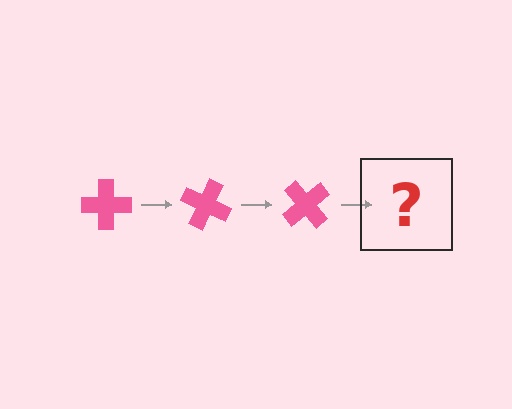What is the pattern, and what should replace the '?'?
The pattern is that the cross rotates 25 degrees each step. The '?' should be a pink cross rotated 75 degrees.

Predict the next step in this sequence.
The next step is a pink cross rotated 75 degrees.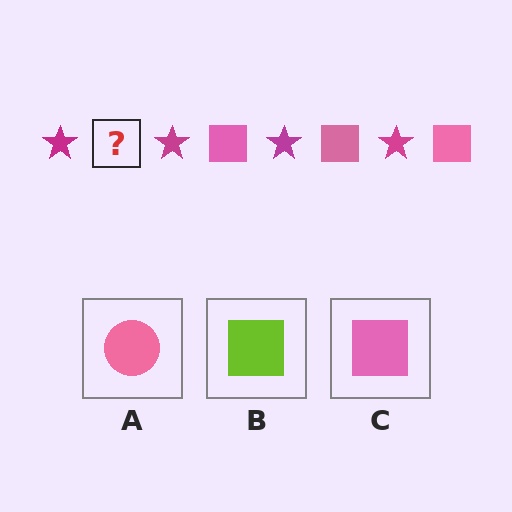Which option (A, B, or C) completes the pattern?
C.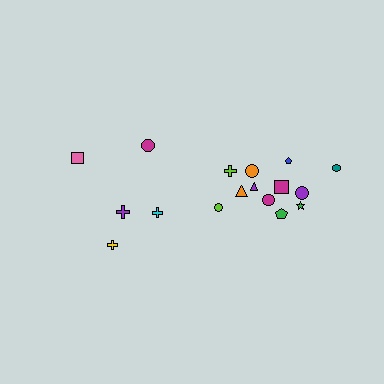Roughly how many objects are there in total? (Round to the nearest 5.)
Roughly 15 objects in total.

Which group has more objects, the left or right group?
The right group.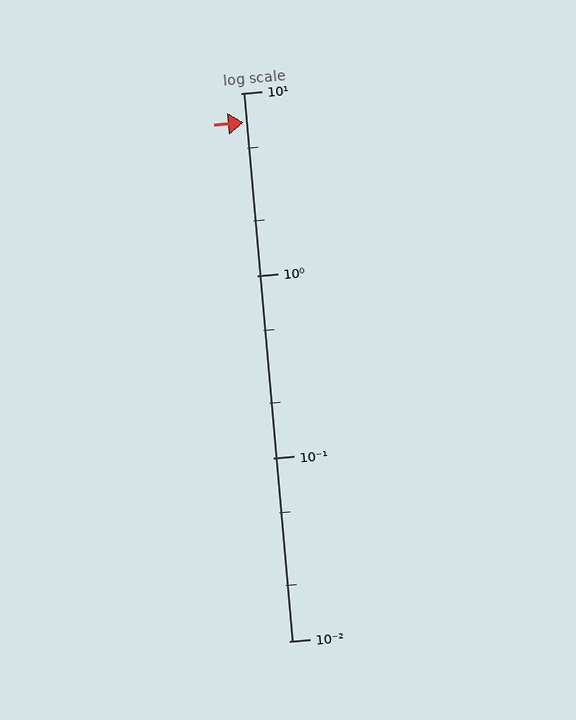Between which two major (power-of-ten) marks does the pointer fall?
The pointer is between 1 and 10.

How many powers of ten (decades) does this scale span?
The scale spans 3 decades, from 0.01 to 10.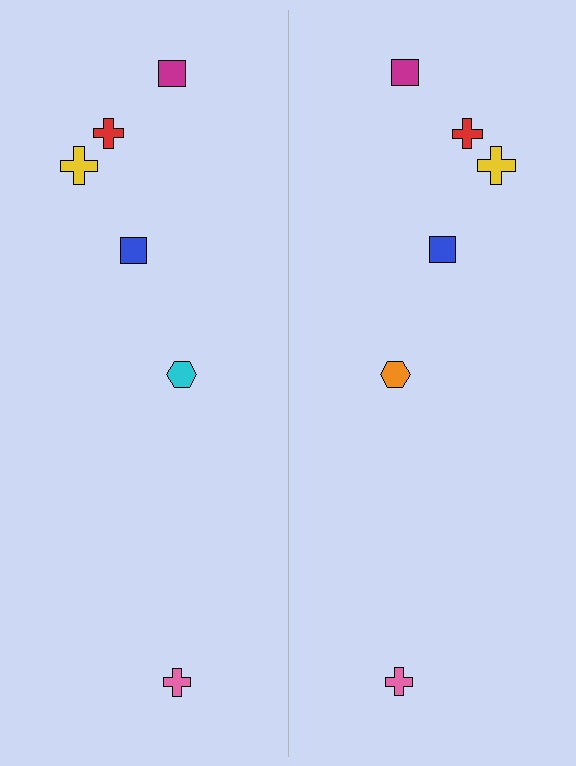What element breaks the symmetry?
The orange hexagon on the right side breaks the symmetry — its mirror counterpart is cyan.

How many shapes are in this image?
There are 12 shapes in this image.